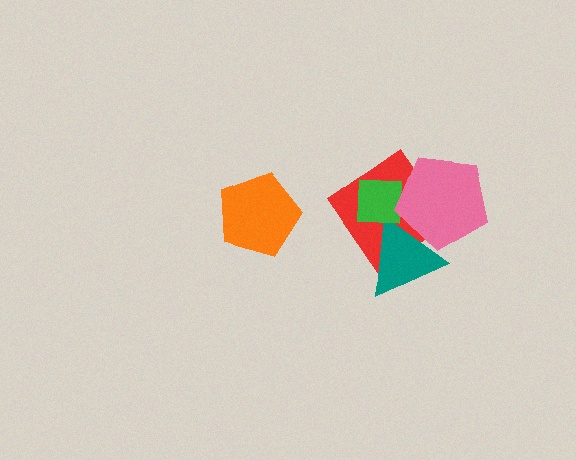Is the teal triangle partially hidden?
Yes, it is partially covered by another shape.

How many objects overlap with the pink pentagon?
3 objects overlap with the pink pentagon.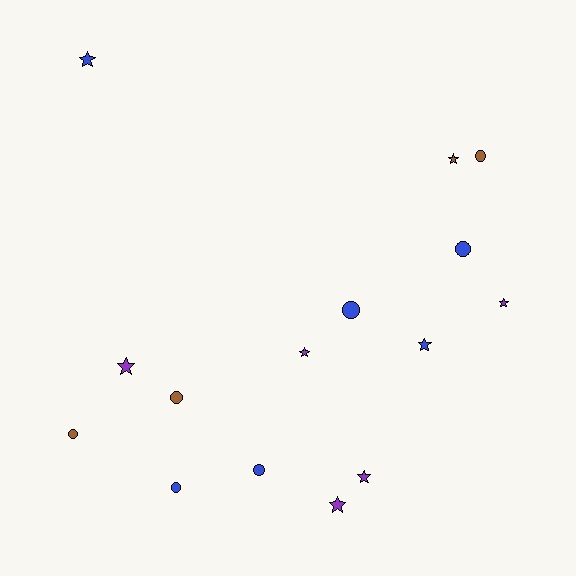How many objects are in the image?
There are 15 objects.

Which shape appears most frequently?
Star, with 8 objects.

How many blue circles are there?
There are 4 blue circles.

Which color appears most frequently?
Blue, with 6 objects.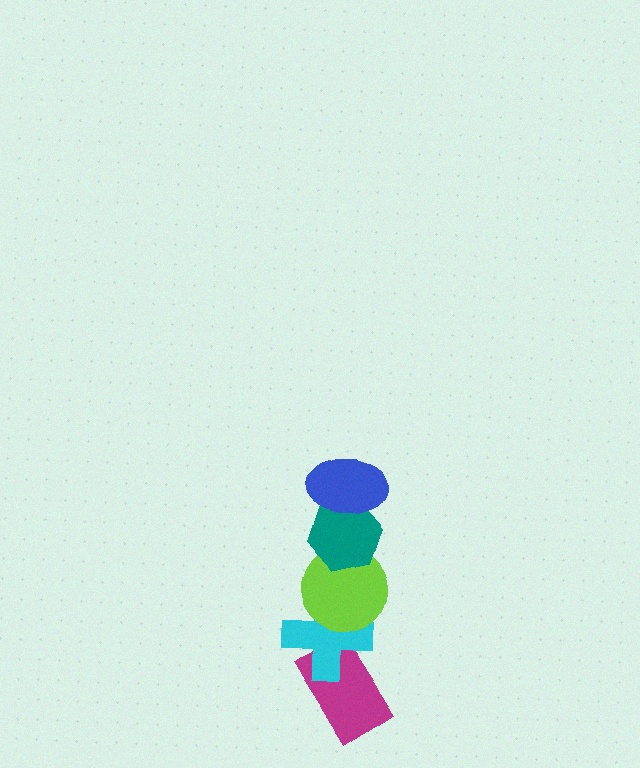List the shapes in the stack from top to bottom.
From top to bottom: the blue ellipse, the teal hexagon, the lime circle, the cyan cross, the magenta rectangle.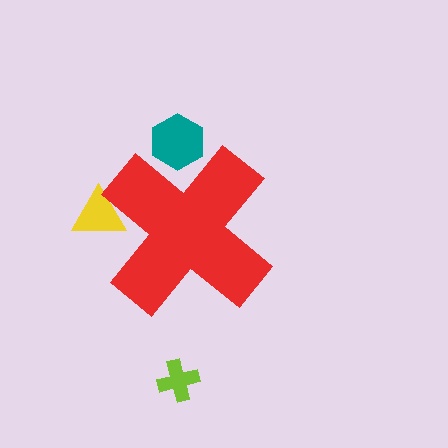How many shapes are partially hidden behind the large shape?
2 shapes are partially hidden.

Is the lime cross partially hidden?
No, the lime cross is fully visible.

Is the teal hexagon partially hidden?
Yes, the teal hexagon is partially hidden behind the red cross.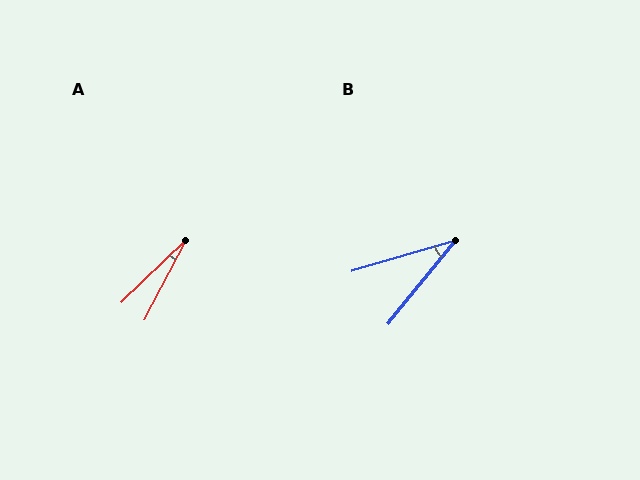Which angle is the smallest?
A, at approximately 18 degrees.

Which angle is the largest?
B, at approximately 35 degrees.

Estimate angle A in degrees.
Approximately 18 degrees.